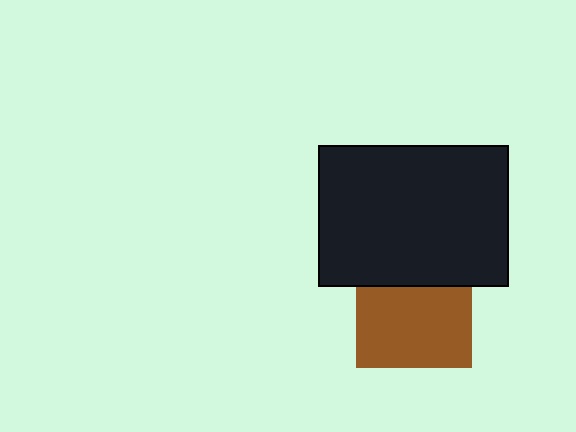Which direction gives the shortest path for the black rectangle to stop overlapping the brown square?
Moving up gives the shortest separation.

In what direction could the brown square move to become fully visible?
The brown square could move down. That would shift it out from behind the black rectangle entirely.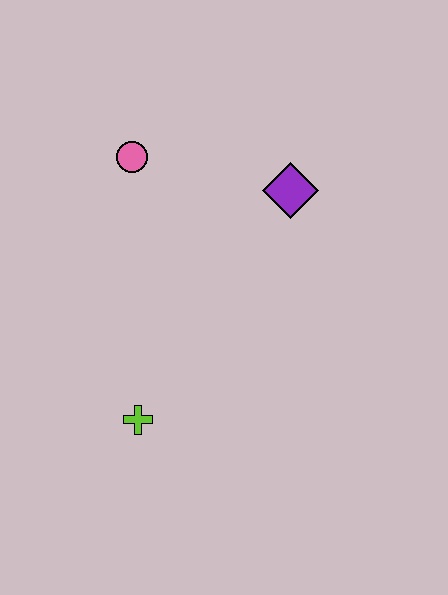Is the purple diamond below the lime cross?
No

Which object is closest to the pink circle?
The purple diamond is closest to the pink circle.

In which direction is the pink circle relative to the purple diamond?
The pink circle is to the left of the purple diamond.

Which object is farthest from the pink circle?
The lime cross is farthest from the pink circle.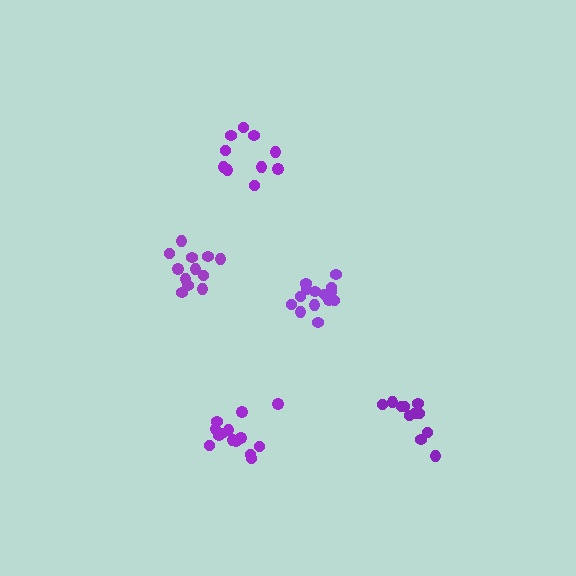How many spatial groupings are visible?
There are 5 spatial groupings.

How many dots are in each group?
Group 1: 12 dots, Group 2: 11 dots, Group 3: 10 dots, Group 4: 14 dots, Group 5: 14 dots (61 total).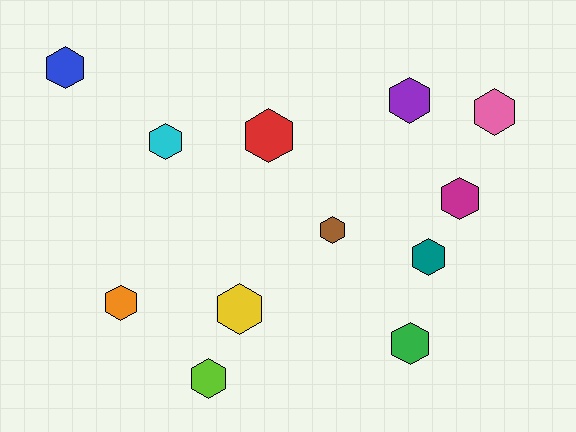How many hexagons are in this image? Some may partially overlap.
There are 12 hexagons.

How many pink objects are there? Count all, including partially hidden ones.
There is 1 pink object.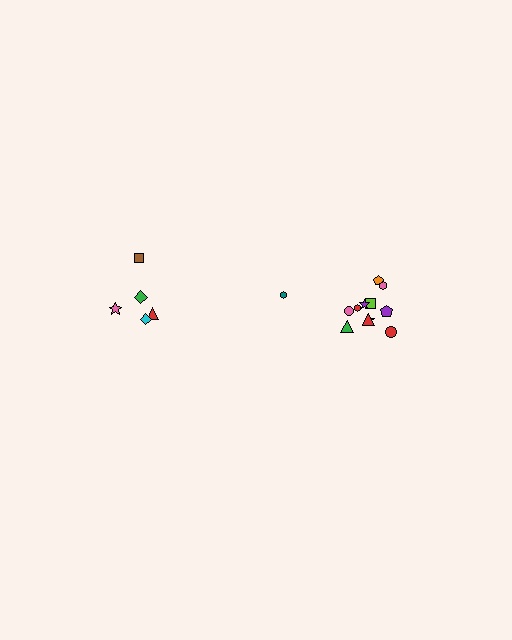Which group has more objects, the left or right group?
The right group.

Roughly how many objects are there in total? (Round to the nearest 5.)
Roughly 15 objects in total.